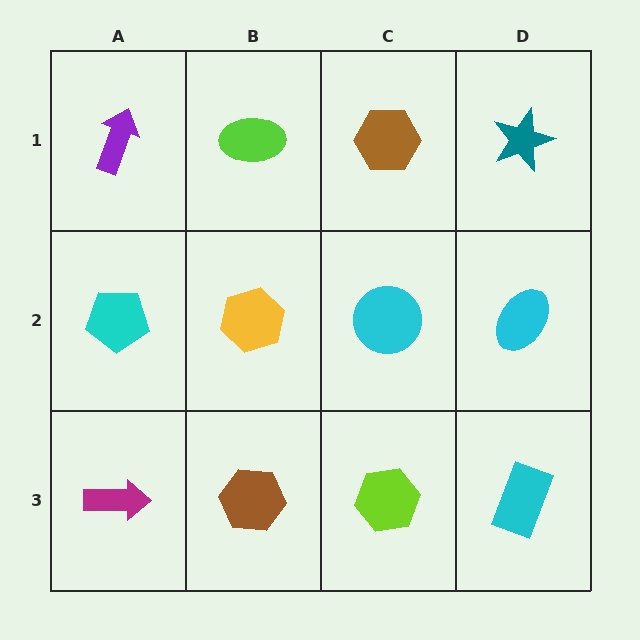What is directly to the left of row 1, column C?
A lime ellipse.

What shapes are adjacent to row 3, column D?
A cyan ellipse (row 2, column D), a lime hexagon (row 3, column C).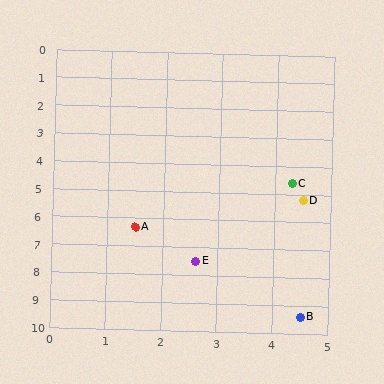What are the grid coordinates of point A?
Point A is at approximately (1.5, 6.3).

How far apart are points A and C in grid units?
Points A and C are about 3.3 grid units apart.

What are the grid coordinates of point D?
Point D is at approximately (4.5, 5.2).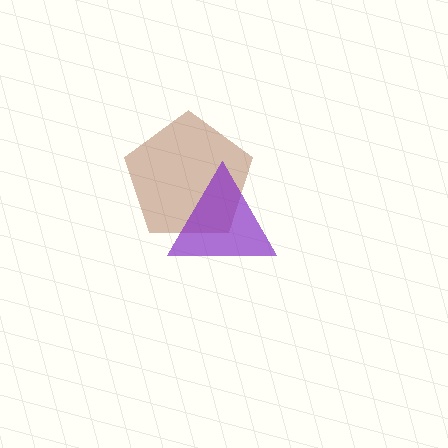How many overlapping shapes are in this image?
There are 2 overlapping shapes in the image.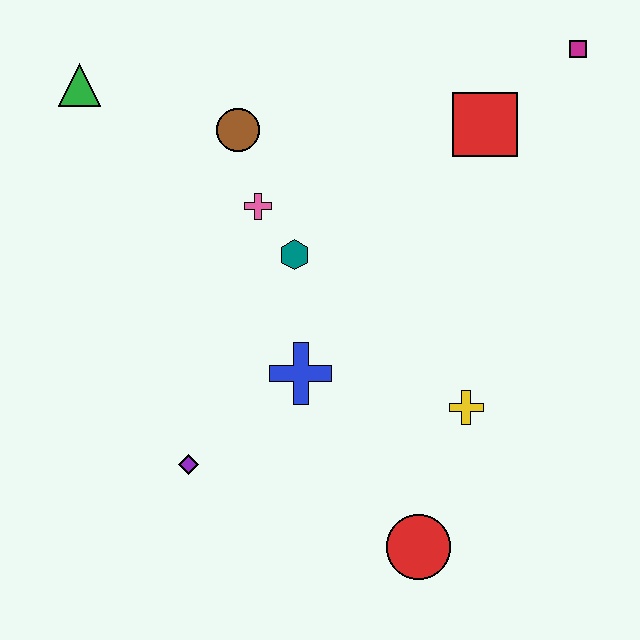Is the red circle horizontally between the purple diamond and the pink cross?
No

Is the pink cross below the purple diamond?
No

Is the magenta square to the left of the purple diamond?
No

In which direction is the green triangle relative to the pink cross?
The green triangle is to the left of the pink cross.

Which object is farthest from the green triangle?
The red circle is farthest from the green triangle.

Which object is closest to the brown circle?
The pink cross is closest to the brown circle.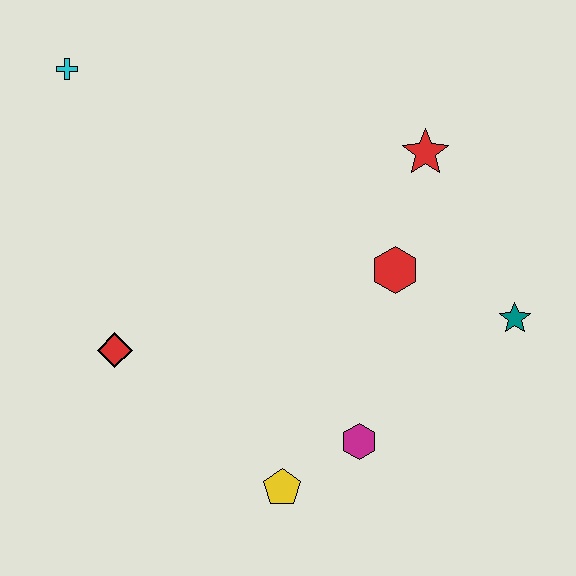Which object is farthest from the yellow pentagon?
The cyan cross is farthest from the yellow pentagon.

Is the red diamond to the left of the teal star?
Yes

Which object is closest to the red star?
The red hexagon is closest to the red star.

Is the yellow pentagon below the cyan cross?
Yes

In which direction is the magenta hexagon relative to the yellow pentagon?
The magenta hexagon is to the right of the yellow pentagon.